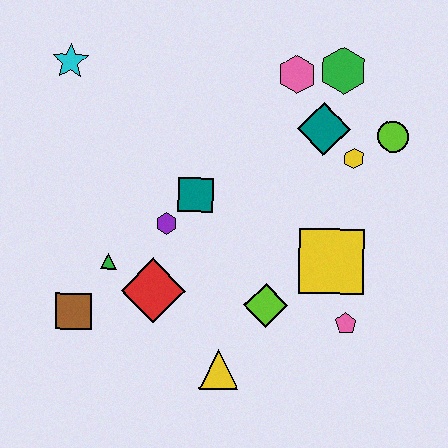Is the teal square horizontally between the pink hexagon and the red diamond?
Yes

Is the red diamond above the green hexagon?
No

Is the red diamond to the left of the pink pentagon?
Yes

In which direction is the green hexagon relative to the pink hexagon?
The green hexagon is to the right of the pink hexagon.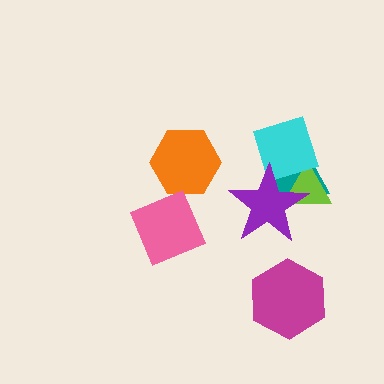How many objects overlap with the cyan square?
3 objects overlap with the cyan square.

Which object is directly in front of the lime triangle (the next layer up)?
The cyan square is directly in front of the lime triangle.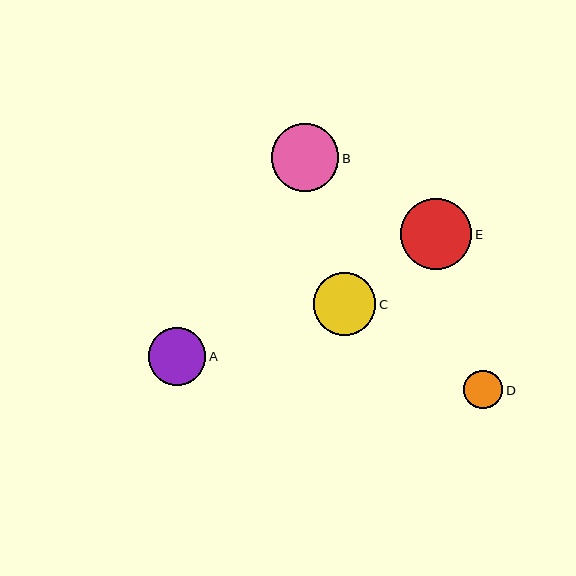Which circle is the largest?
Circle E is the largest with a size of approximately 72 pixels.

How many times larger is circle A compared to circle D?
Circle A is approximately 1.5 times the size of circle D.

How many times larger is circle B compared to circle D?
Circle B is approximately 1.7 times the size of circle D.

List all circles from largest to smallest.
From largest to smallest: E, B, C, A, D.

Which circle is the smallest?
Circle D is the smallest with a size of approximately 39 pixels.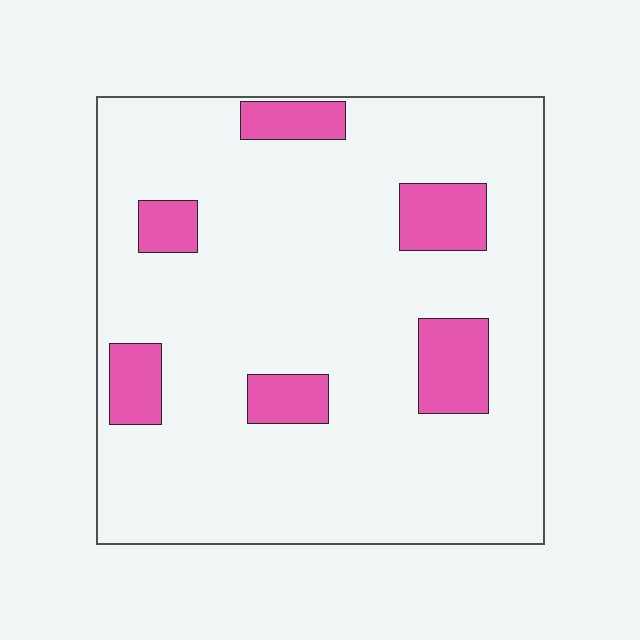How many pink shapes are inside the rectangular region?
6.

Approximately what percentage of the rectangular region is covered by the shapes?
Approximately 15%.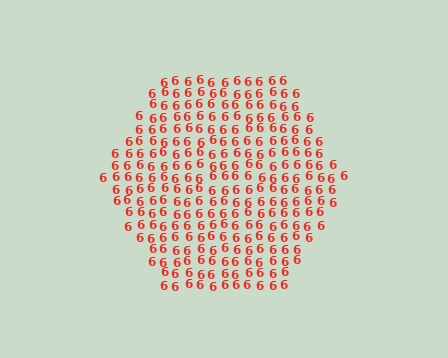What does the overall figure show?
The overall figure shows a hexagon.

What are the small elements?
The small elements are digit 6's.